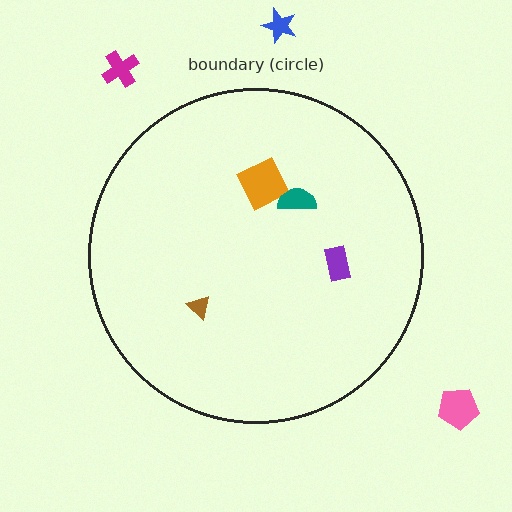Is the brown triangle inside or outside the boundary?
Inside.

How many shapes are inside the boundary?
4 inside, 3 outside.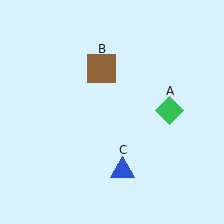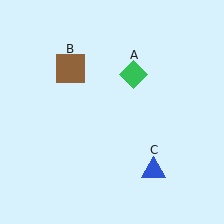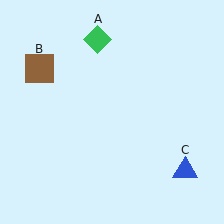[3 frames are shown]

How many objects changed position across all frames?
3 objects changed position: green diamond (object A), brown square (object B), blue triangle (object C).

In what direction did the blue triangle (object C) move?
The blue triangle (object C) moved right.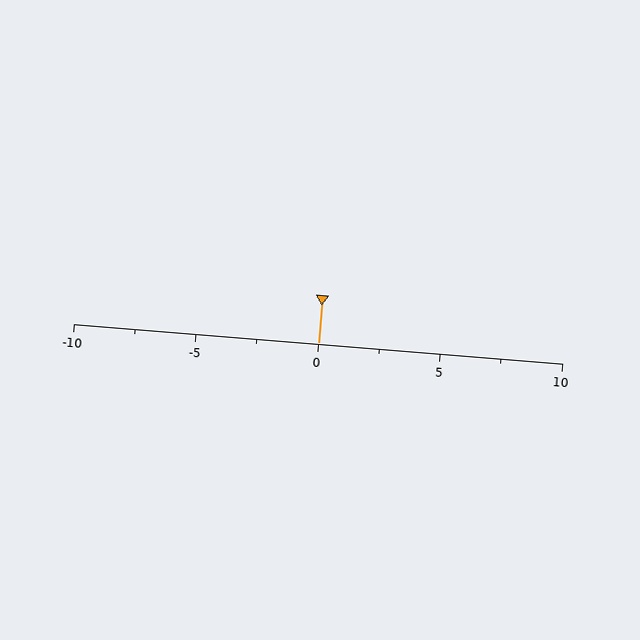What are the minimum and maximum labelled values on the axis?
The axis runs from -10 to 10.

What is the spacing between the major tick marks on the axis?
The major ticks are spaced 5 apart.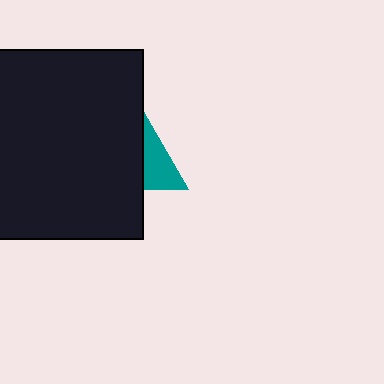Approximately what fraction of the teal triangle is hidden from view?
Roughly 62% of the teal triangle is hidden behind the black rectangle.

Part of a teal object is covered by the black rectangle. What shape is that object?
It is a triangle.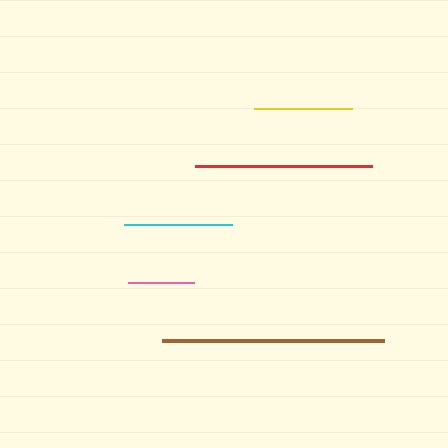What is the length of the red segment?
The red segment is approximately 177 pixels long.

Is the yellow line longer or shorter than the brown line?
The brown line is longer than the yellow line.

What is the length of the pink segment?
The pink segment is approximately 66 pixels long.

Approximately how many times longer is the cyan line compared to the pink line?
The cyan line is approximately 1.6 times the length of the pink line.